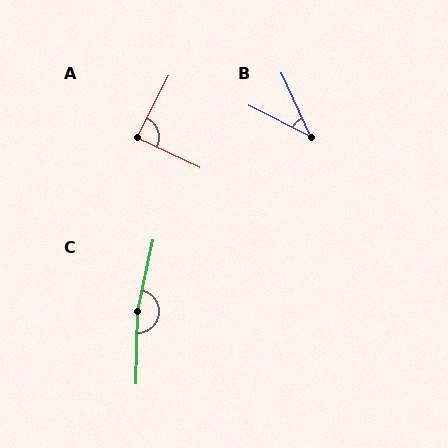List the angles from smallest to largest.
B (39°), A (88°), C (169°).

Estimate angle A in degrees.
Approximately 88 degrees.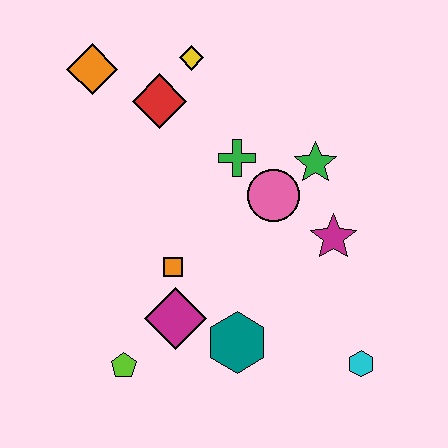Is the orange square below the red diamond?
Yes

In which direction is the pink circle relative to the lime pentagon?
The pink circle is above the lime pentagon.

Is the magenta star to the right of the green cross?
Yes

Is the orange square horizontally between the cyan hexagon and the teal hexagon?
No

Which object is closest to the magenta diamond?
The orange square is closest to the magenta diamond.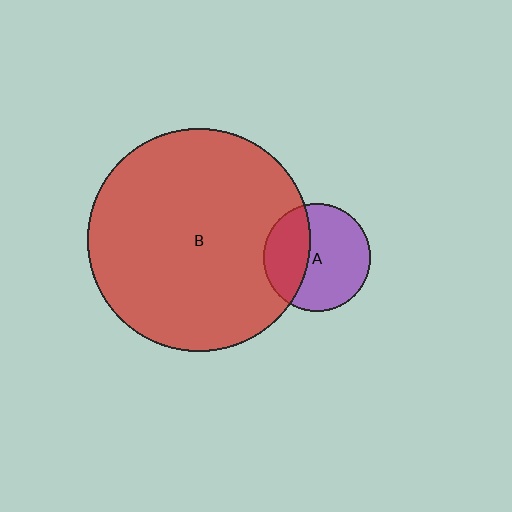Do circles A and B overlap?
Yes.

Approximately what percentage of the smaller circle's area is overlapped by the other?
Approximately 35%.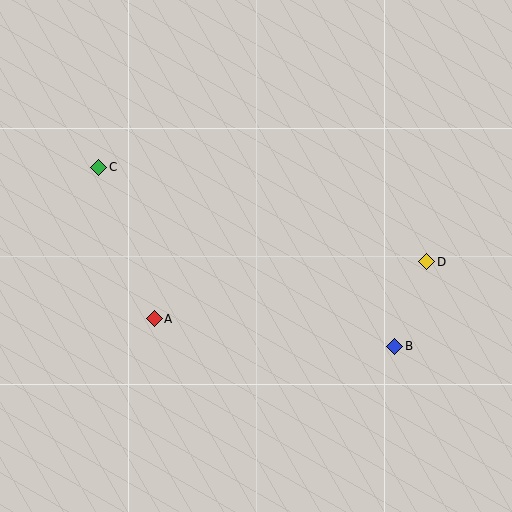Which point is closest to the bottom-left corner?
Point A is closest to the bottom-left corner.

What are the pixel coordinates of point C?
Point C is at (99, 167).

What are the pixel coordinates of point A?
Point A is at (154, 319).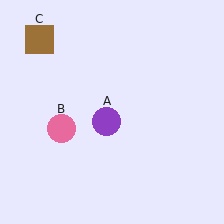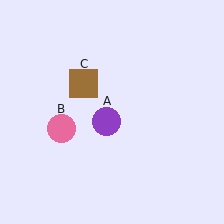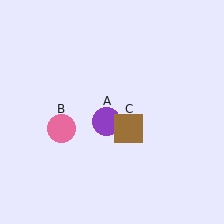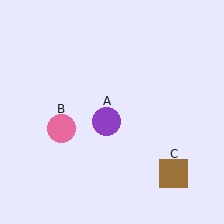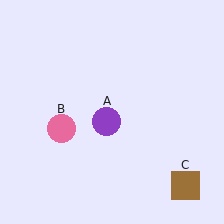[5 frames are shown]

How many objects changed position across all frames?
1 object changed position: brown square (object C).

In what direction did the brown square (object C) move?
The brown square (object C) moved down and to the right.